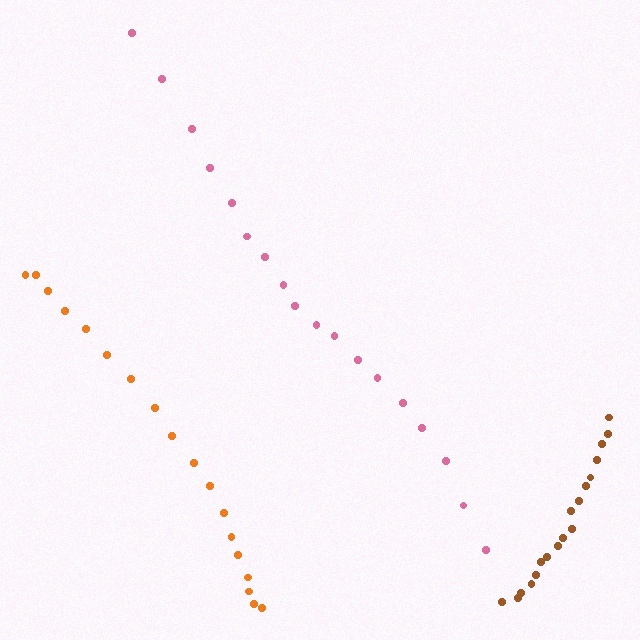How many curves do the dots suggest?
There are 3 distinct paths.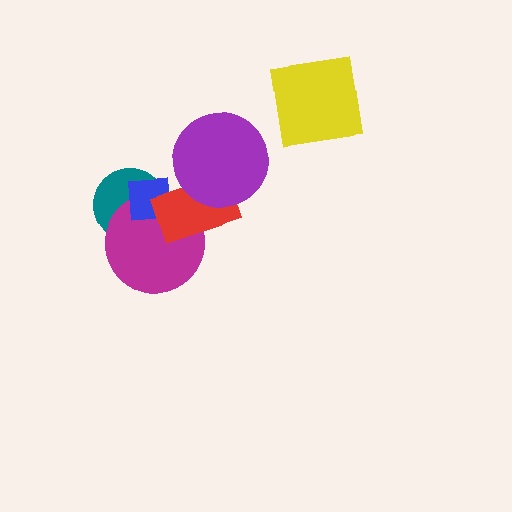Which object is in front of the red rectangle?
The purple circle is in front of the red rectangle.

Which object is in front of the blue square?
The red rectangle is in front of the blue square.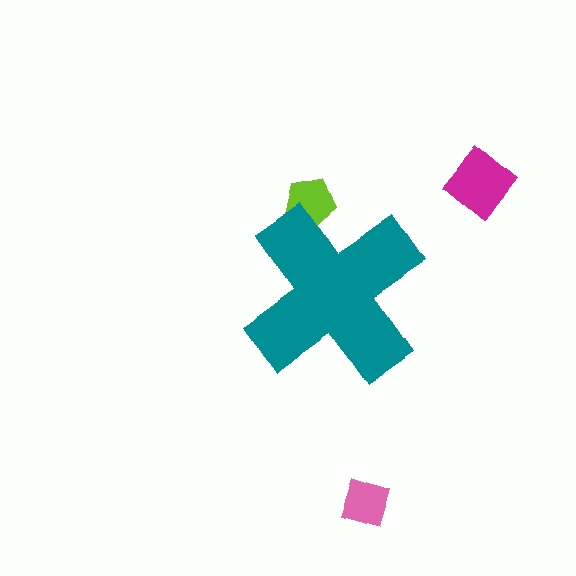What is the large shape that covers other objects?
A teal cross.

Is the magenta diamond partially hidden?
No, the magenta diamond is fully visible.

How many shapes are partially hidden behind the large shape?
1 shape is partially hidden.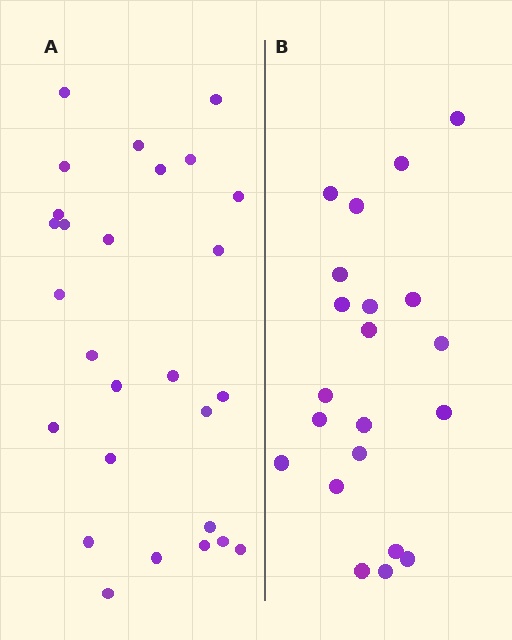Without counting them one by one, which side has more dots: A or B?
Region A (the left region) has more dots.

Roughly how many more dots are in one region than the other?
Region A has about 6 more dots than region B.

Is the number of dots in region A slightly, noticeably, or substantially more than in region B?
Region A has noticeably more, but not dramatically so. The ratio is roughly 1.3 to 1.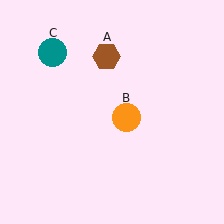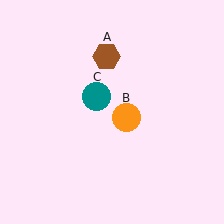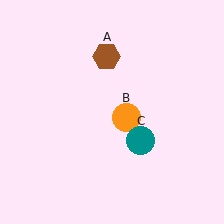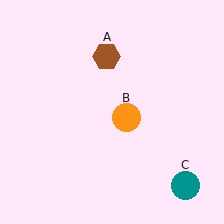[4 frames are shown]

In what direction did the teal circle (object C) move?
The teal circle (object C) moved down and to the right.